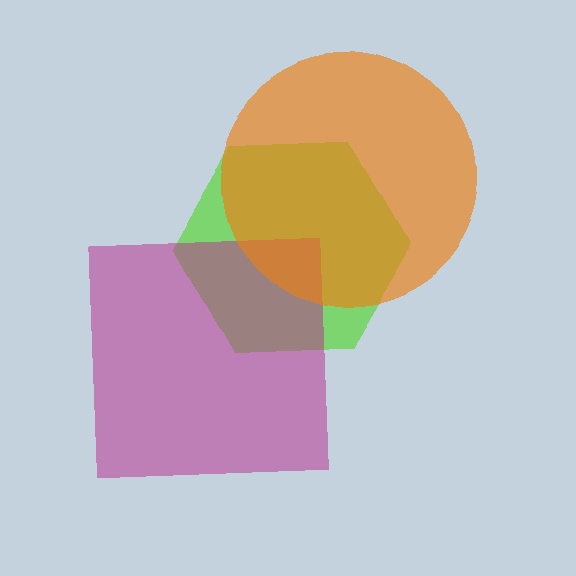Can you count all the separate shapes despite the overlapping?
Yes, there are 3 separate shapes.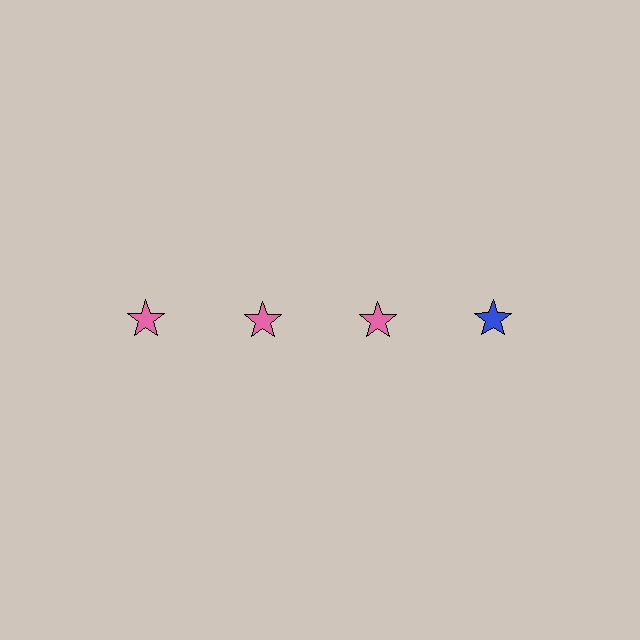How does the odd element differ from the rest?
It has a different color: blue instead of pink.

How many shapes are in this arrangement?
There are 4 shapes arranged in a grid pattern.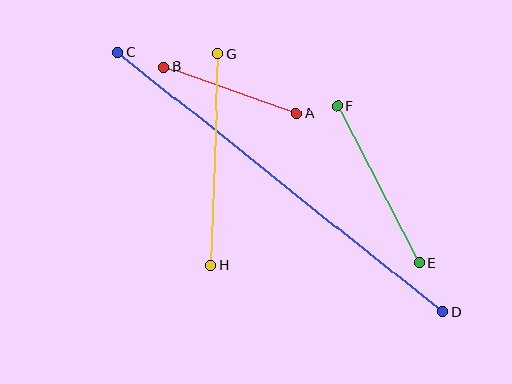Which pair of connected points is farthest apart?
Points C and D are farthest apart.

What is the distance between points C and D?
The distance is approximately 415 pixels.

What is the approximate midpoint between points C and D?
The midpoint is at approximately (280, 182) pixels.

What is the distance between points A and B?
The distance is approximately 140 pixels.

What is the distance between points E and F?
The distance is approximately 177 pixels.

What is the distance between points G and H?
The distance is approximately 211 pixels.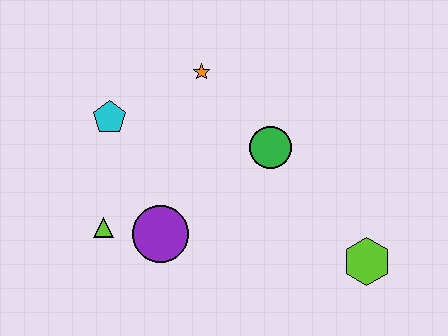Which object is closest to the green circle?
The orange star is closest to the green circle.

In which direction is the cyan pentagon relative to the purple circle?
The cyan pentagon is above the purple circle.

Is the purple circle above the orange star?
No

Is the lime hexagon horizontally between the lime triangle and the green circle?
No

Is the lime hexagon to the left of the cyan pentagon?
No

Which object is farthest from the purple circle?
The lime hexagon is farthest from the purple circle.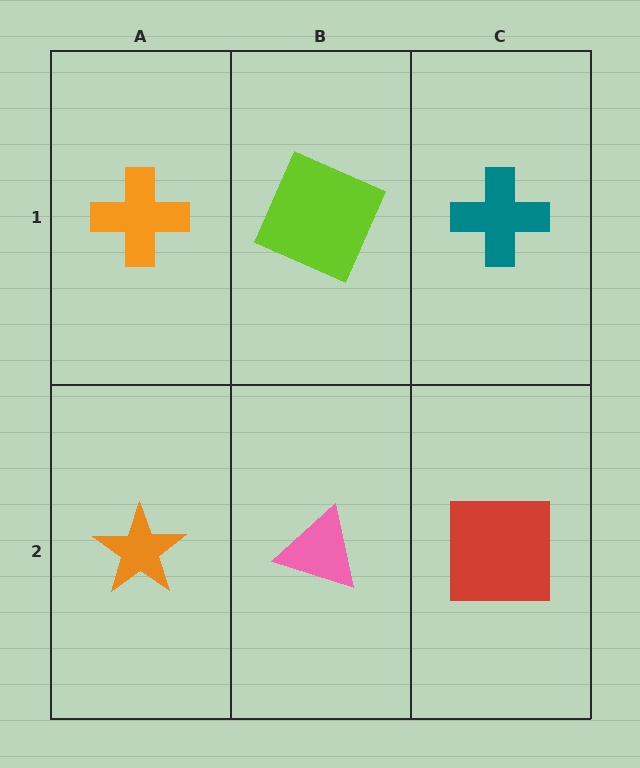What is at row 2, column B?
A pink triangle.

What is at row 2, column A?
An orange star.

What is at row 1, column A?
An orange cross.